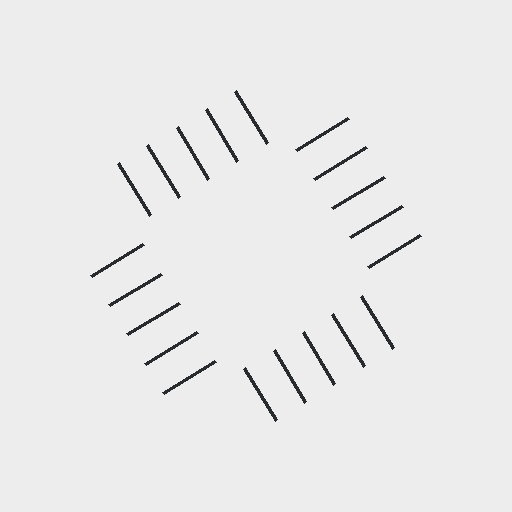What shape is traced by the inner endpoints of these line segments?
An illusory square — the line segments terminate on its edges but no continuous stroke is drawn.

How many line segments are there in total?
20 — 5 along each of the 4 edges.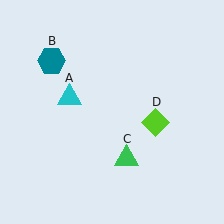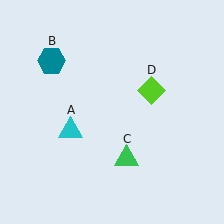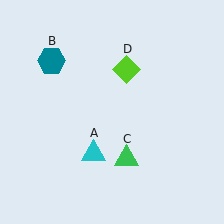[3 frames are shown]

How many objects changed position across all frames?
2 objects changed position: cyan triangle (object A), lime diamond (object D).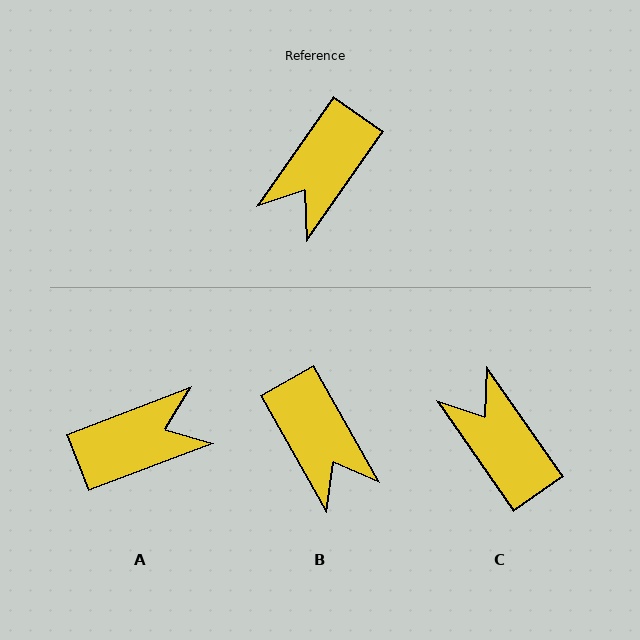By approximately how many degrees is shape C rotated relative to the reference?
Approximately 110 degrees clockwise.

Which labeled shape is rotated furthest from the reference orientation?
A, about 146 degrees away.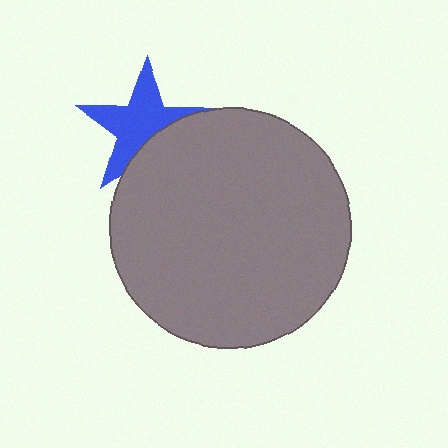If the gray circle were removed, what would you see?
You would see the complete blue star.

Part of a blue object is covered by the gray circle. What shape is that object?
It is a star.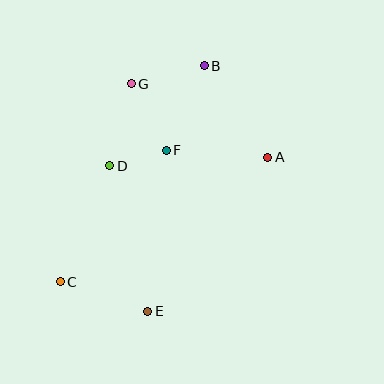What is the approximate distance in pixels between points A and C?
The distance between A and C is approximately 242 pixels.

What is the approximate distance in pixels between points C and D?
The distance between C and D is approximately 126 pixels.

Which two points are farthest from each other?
Points B and C are farthest from each other.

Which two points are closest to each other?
Points D and F are closest to each other.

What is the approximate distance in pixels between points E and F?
The distance between E and F is approximately 162 pixels.